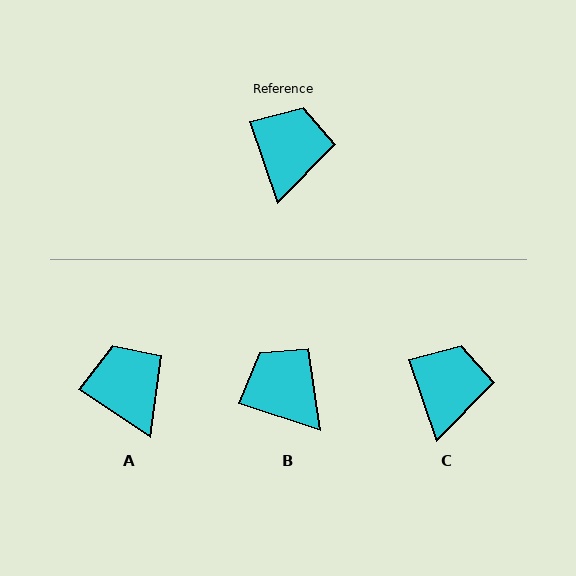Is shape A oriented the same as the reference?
No, it is off by about 37 degrees.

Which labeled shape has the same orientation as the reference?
C.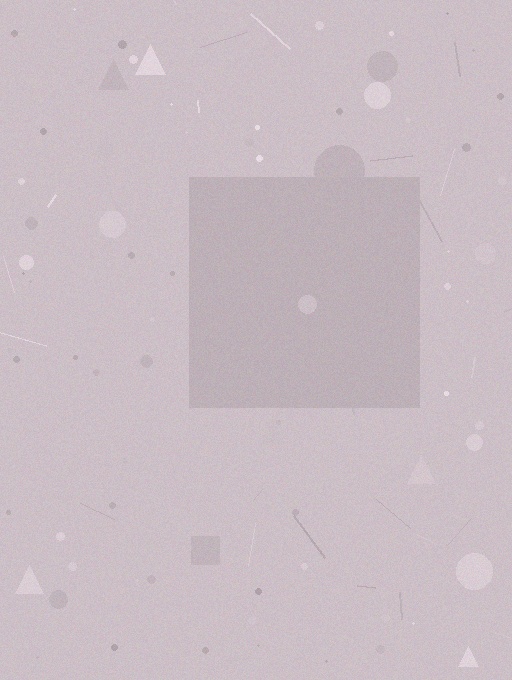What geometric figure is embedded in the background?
A square is embedded in the background.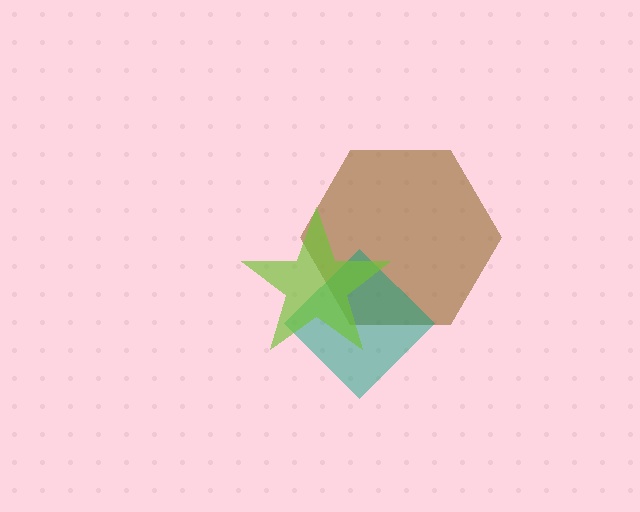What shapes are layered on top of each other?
The layered shapes are: a brown hexagon, a teal diamond, a lime star.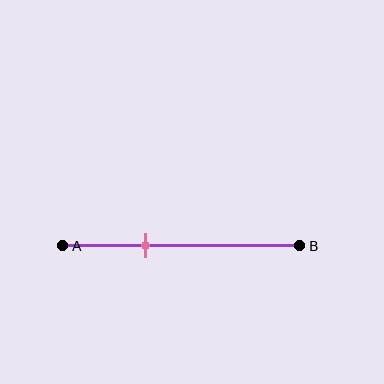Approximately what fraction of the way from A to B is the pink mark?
The pink mark is approximately 35% of the way from A to B.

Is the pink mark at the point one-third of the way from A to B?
Yes, the mark is approximately at the one-third point.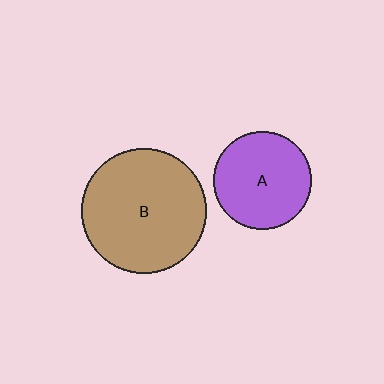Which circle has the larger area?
Circle B (brown).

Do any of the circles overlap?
No, none of the circles overlap.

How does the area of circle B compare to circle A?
Approximately 1.6 times.